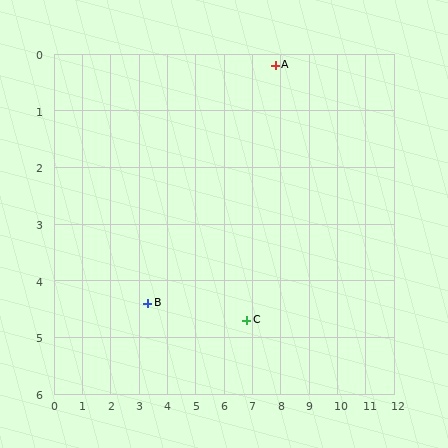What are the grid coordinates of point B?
Point B is at approximately (3.3, 4.4).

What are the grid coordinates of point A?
Point A is at approximately (7.8, 0.2).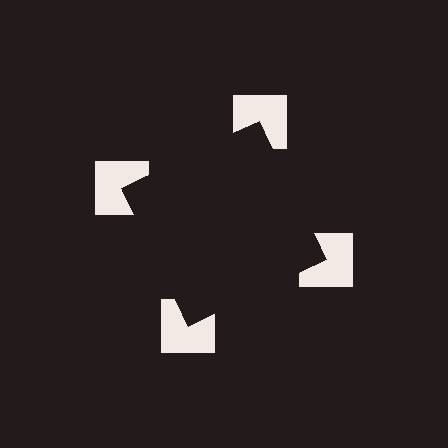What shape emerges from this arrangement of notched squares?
An illusory square — its edges are inferred from the aligned wedge cuts in the notched squares, not physically drawn.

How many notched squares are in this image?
There are 4 — one at each vertex of the illusory square.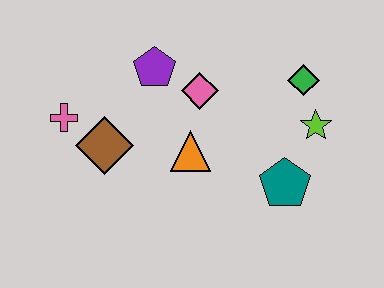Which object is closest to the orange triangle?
The pink diamond is closest to the orange triangle.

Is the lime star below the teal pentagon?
No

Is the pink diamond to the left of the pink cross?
No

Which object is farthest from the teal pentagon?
The pink cross is farthest from the teal pentagon.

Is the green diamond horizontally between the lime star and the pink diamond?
Yes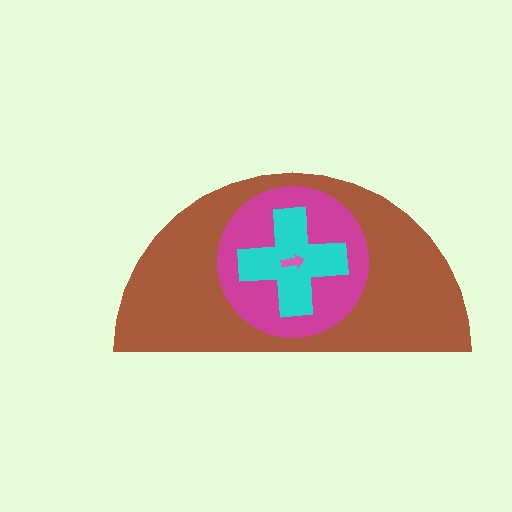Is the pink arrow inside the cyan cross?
Yes.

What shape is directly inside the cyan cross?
The pink arrow.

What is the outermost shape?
The brown semicircle.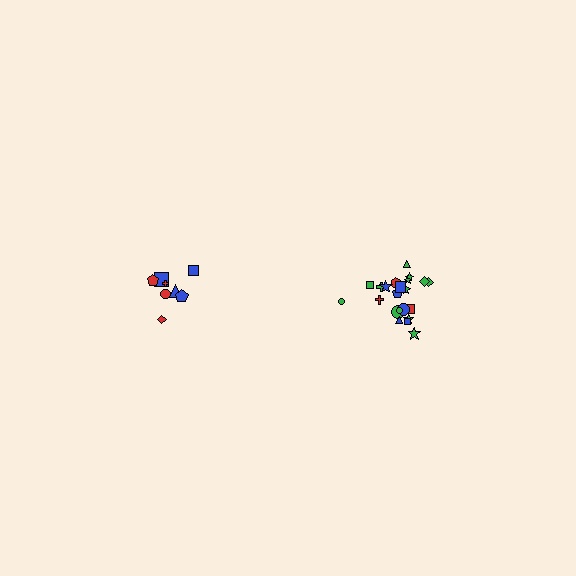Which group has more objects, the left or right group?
The right group.